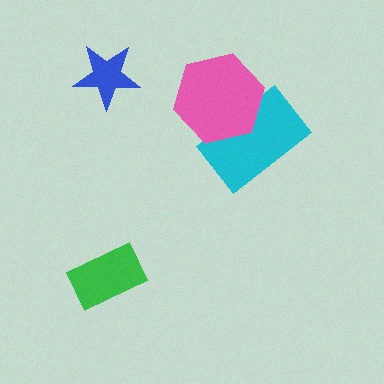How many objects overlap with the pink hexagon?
1 object overlaps with the pink hexagon.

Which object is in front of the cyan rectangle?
The pink hexagon is in front of the cyan rectangle.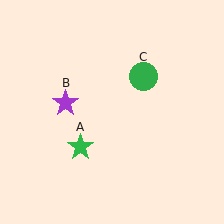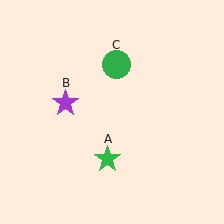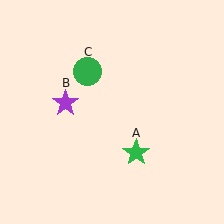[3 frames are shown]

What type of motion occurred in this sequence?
The green star (object A), green circle (object C) rotated counterclockwise around the center of the scene.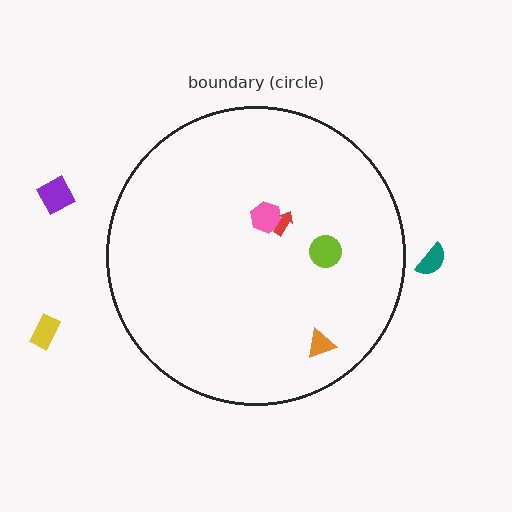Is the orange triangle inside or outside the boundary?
Inside.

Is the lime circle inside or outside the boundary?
Inside.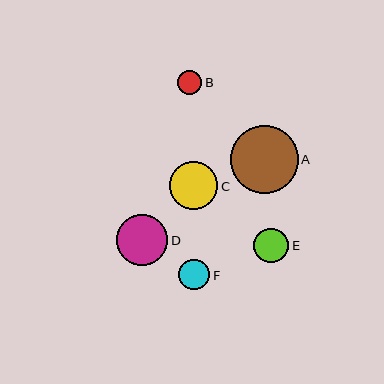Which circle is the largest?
Circle A is the largest with a size of approximately 68 pixels.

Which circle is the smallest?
Circle B is the smallest with a size of approximately 24 pixels.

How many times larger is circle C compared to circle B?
Circle C is approximately 2.0 times the size of circle B.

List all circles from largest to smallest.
From largest to smallest: A, D, C, E, F, B.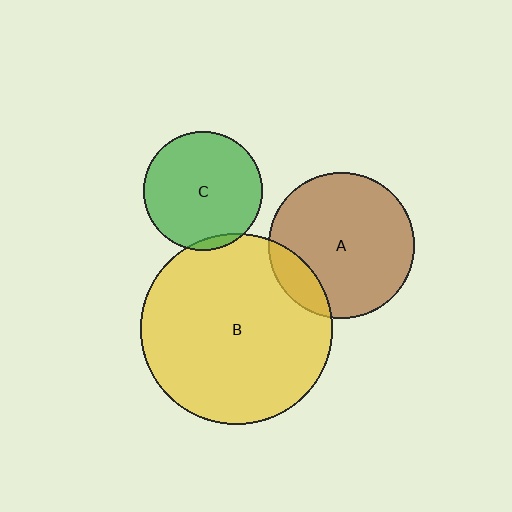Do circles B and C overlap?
Yes.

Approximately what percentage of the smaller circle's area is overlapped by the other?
Approximately 5%.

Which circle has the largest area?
Circle B (yellow).